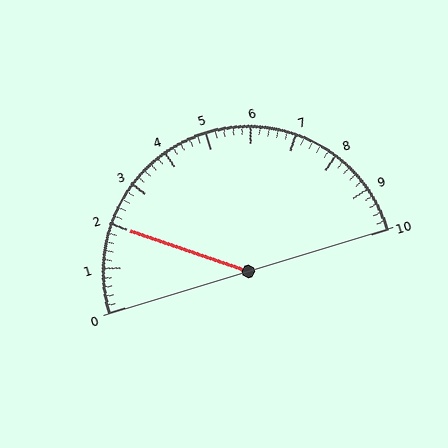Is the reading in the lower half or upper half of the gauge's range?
The reading is in the lower half of the range (0 to 10).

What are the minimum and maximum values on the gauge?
The gauge ranges from 0 to 10.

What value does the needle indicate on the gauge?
The needle indicates approximately 2.0.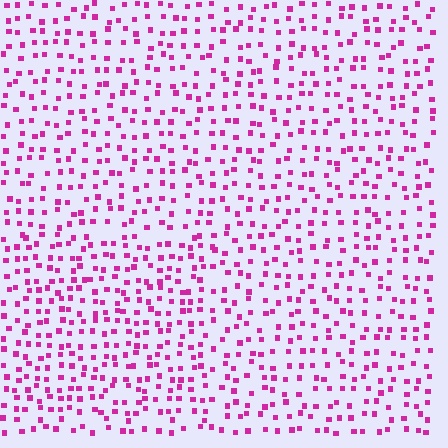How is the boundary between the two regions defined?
The boundary is defined by a change in element density (approximately 1.4x ratio). All elements are the same color, size, and shape.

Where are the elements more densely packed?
The elements are more densely packed inside the rectangle boundary.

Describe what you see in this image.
The image contains small magenta elements arranged at two different densities. A rectangle-shaped region is visible where the elements are more densely packed than the surrounding area.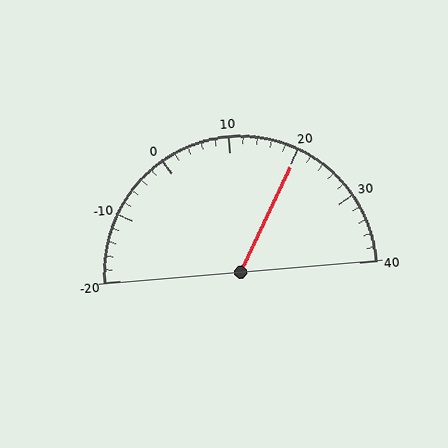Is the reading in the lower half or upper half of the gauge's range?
The reading is in the upper half of the range (-20 to 40).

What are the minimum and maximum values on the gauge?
The gauge ranges from -20 to 40.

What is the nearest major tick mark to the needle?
The nearest major tick mark is 20.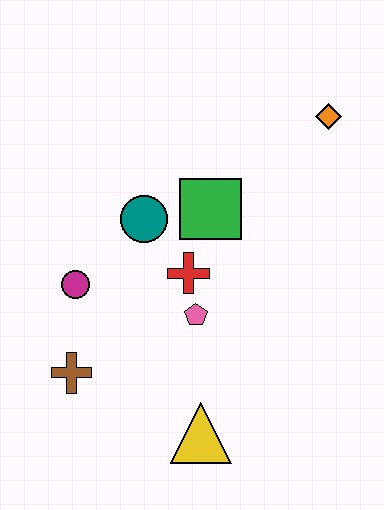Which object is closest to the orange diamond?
The green square is closest to the orange diamond.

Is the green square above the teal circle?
Yes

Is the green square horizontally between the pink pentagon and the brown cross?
No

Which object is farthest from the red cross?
The orange diamond is farthest from the red cross.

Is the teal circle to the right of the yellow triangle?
No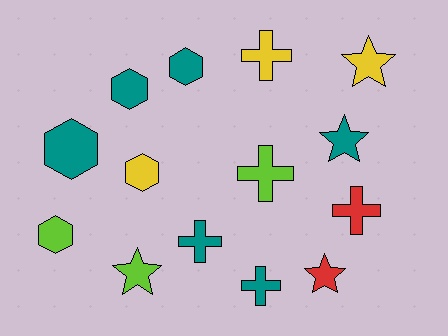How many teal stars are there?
There is 1 teal star.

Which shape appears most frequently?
Hexagon, with 5 objects.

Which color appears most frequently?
Teal, with 6 objects.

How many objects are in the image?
There are 14 objects.